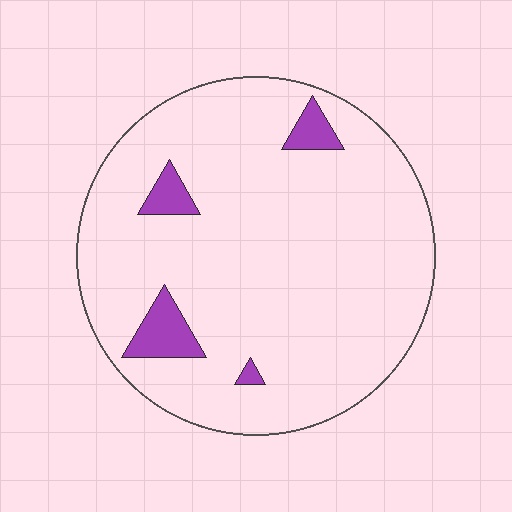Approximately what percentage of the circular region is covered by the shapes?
Approximately 5%.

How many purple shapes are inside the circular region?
4.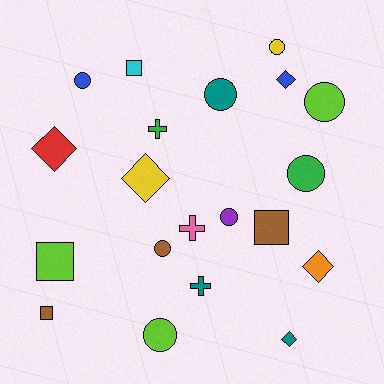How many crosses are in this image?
There are 3 crosses.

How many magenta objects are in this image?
There are no magenta objects.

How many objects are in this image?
There are 20 objects.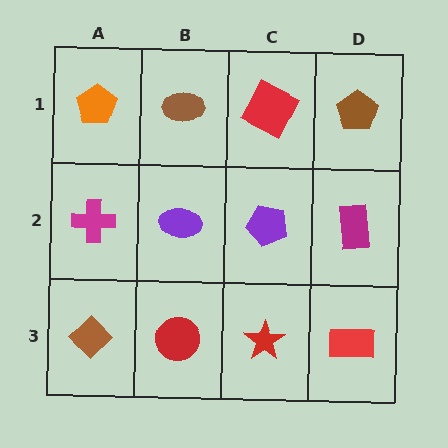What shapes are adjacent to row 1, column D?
A magenta rectangle (row 2, column D), a red square (row 1, column C).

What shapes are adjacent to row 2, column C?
A red square (row 1, column C), a red star (row 3, column C), a purple ellipse (row 2, column B), a magenta rectangle (row 2, column D).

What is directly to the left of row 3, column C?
A red circle.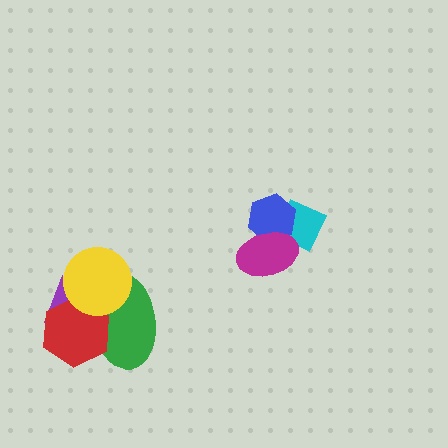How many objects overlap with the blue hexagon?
2 objects overlap with the blue hexagon.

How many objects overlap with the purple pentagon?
3 objects overlap with the purple pentagon.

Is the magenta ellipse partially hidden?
No, no other shape covers it.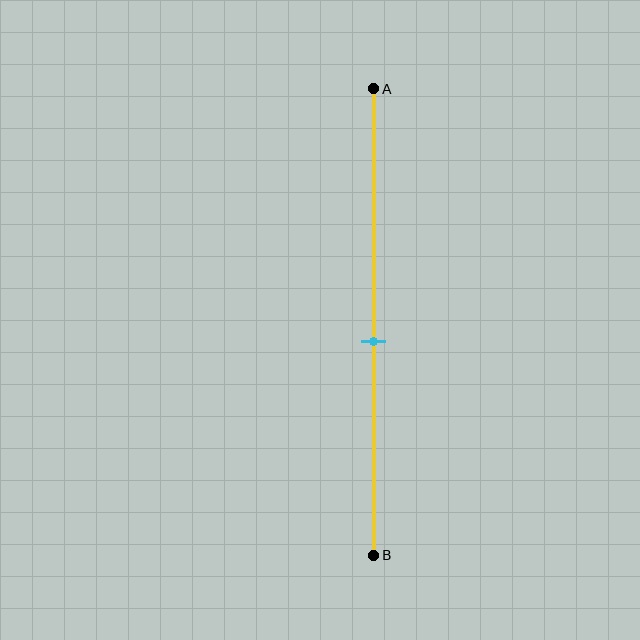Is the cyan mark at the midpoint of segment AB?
No, the mark is at about 55% from A, not at the 50% midpoint.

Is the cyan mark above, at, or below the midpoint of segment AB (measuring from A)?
The cyan mark is below the midpoint of segment AB.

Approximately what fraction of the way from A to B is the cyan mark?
The cyan mark is approximately 55% of the way from A to B.